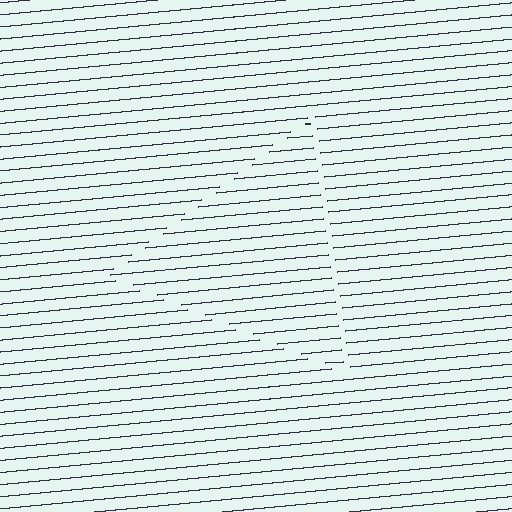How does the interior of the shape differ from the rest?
The interior of the shape contains the same grating, shifted by half a period — the contour is defined by the phase discontinuity where line-ends from the inner and outer gratings abut.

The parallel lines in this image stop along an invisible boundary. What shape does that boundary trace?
An illusory triangle. The interior of the shape contains the same grating, shifted by half a period — the contour is defined by the phase discontinuity where line-ends from the inner and outer gratings abut.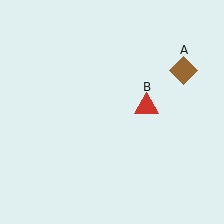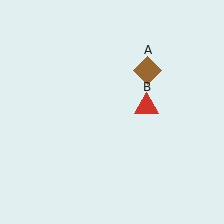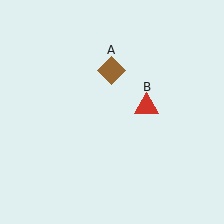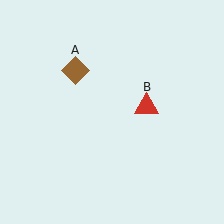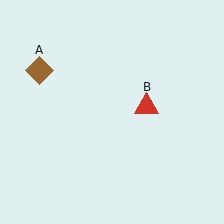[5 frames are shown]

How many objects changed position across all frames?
1 object changed position: brown diamond (object A).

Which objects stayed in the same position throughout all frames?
Red triangle (object B) remained stationary.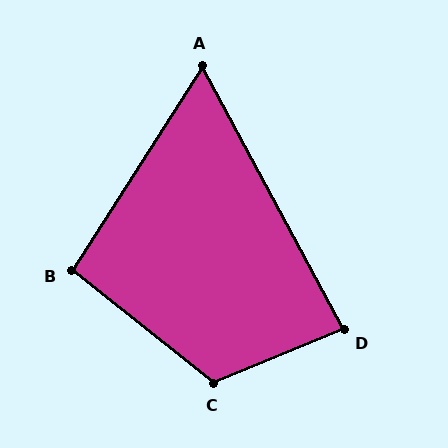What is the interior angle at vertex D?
Approximately 84 degrees (acute).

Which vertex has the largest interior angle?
C, at approximately 119 degrees.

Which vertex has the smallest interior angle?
A, at approximately 61 degrees.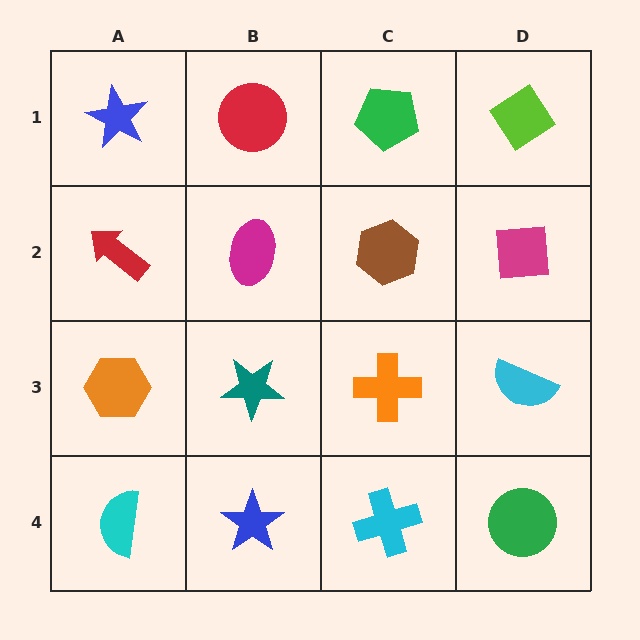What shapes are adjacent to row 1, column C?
A brown hexagon (row 2, column C), a red circle (row 1, column B), a lime diamond (row 1, column D).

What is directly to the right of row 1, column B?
A green pentagon.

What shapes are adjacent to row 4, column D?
A cyan semicircle (row 3, column D), a cyan cross (row 4, column C).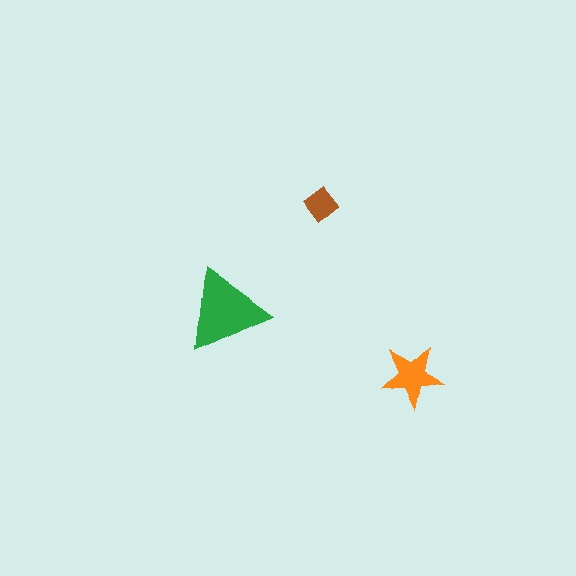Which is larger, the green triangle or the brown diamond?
The green triangle.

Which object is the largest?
The green triangle.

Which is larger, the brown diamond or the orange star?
The orange star.